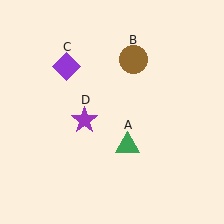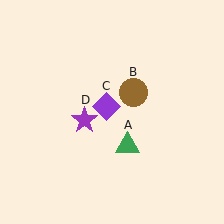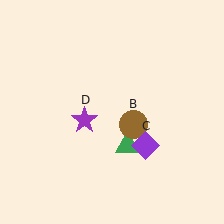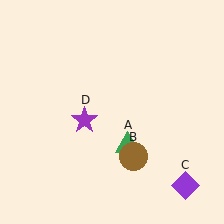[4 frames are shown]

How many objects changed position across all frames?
2 objects changed position: brown circle (object B), purple diamond (object C).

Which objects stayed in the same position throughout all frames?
Green triangle (object A) and purple star (object D) remained stationary.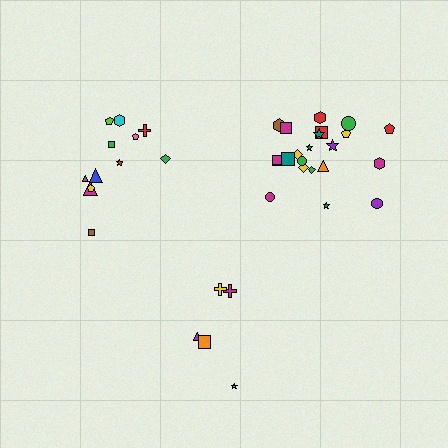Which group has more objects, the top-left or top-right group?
The top-right group.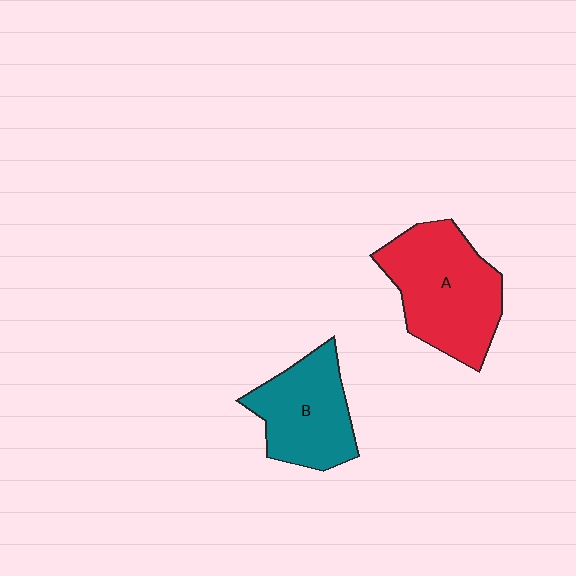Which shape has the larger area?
Shape A (red).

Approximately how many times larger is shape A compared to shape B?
Approximately 1.3 times.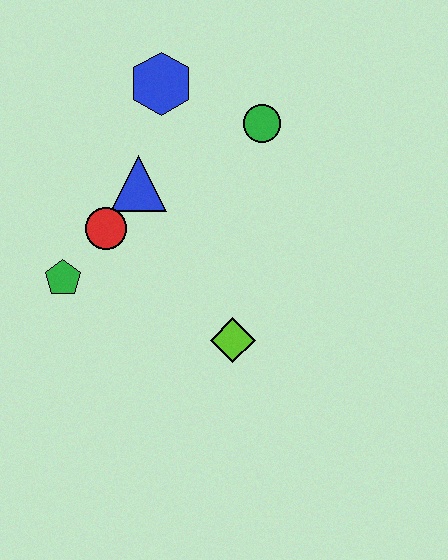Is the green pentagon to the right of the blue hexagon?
No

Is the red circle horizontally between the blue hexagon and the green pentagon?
Yes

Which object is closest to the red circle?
The blue triangle is closest to the red circle.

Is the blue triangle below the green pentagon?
No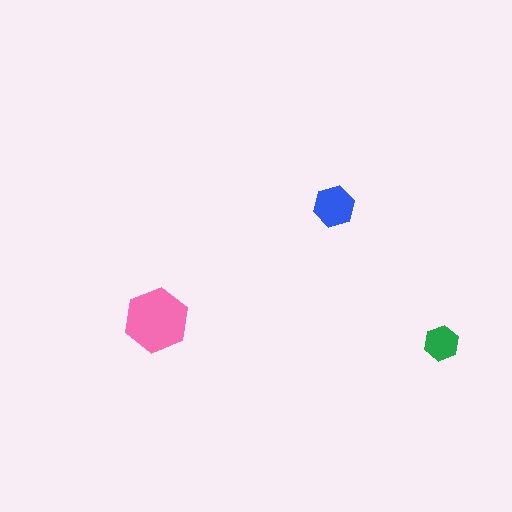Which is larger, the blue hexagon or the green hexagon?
The blue one.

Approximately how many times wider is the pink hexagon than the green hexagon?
About 2 times wider.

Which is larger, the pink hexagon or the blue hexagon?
The pink one.